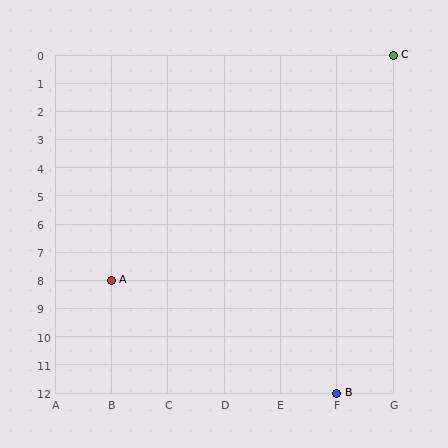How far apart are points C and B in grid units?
Points C and B are 1 column and 12 rows apart (about 12.0 grid units diagonally).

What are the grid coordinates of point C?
Point C is at grid coordinates (G, 0).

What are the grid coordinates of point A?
Point A is at grid coordinates (B, 8).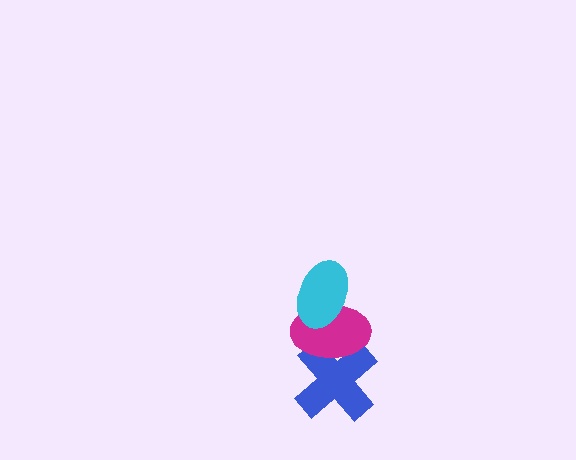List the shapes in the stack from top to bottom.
From top to bottom: the cyan ellipse, the magenta ellipse, the blue cross.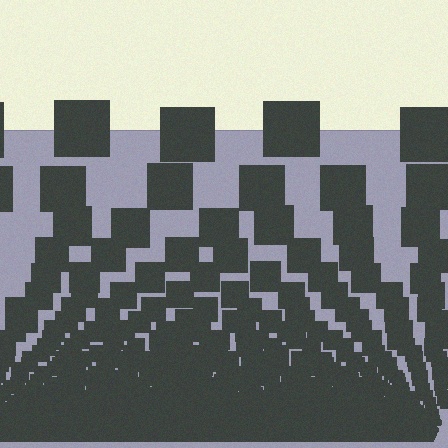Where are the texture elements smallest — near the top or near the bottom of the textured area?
Near the bottom.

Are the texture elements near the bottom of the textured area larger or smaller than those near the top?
Smaller. The gradient is inverted — elements near the bottom are smaller and denser.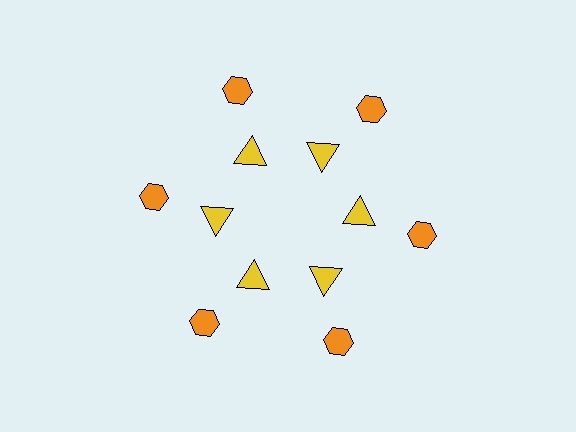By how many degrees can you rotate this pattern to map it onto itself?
The pattern maps onto itself every 60 degrees of rotation.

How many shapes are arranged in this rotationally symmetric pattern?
There are 12 shapes, arranged in 6 groups of 2.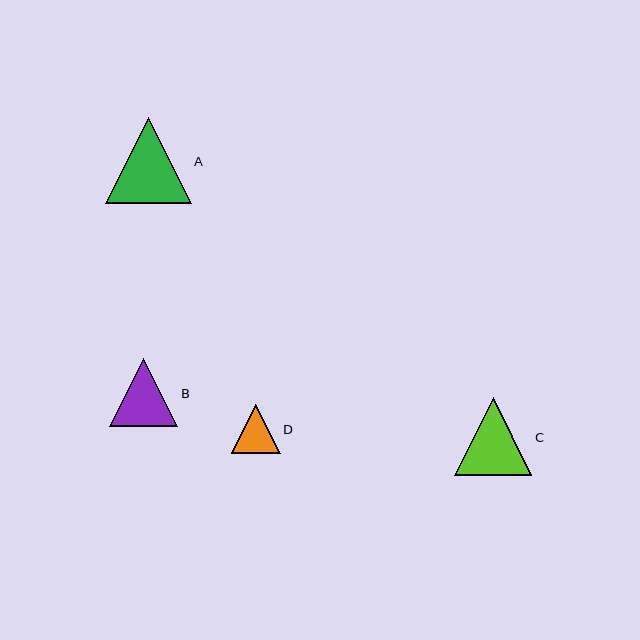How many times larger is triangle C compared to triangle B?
Triangle C is approximately 1.1 times the size of triangle B.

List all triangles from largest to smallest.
From largest to smallest: A, C, B, D.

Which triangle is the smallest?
Triangle D is the smallest with a size of approximately 49 pixels.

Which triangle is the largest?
Triangle A is the largest with a size of approximately 86 pixels.